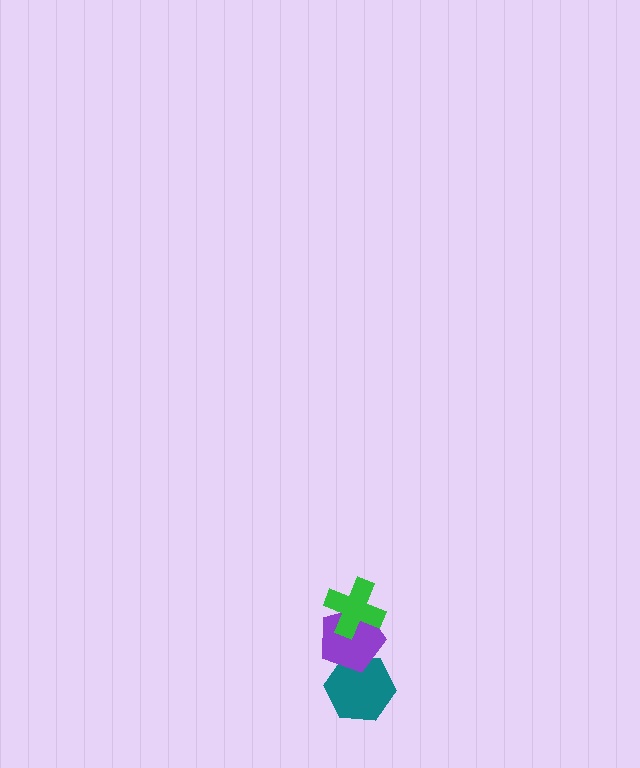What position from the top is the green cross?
The green cross is 1st from the top.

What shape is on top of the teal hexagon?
The purple pentagon is on top of the teal hexagon.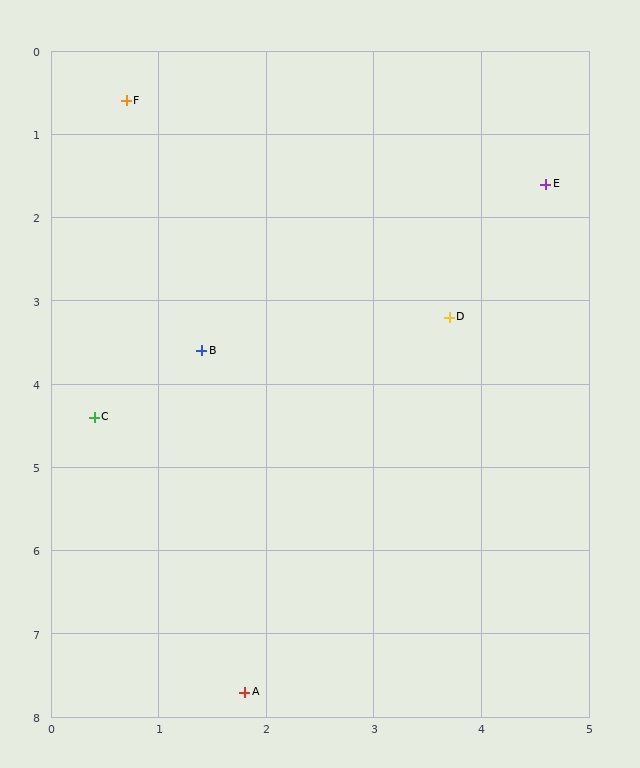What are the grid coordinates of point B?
Point B is at approximately (1.4, 3.6).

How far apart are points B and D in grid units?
Points B and D are about 2.3 grid units apart.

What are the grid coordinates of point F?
Point F is at approximately (0.7, 0.6).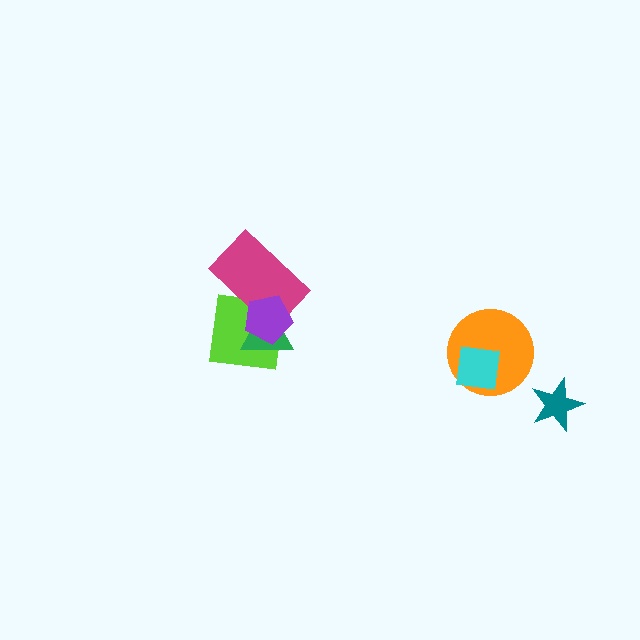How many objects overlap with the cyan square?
1 object overlaps with the cyan square.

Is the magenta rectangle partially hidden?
Yes, it is partially covered by another shape.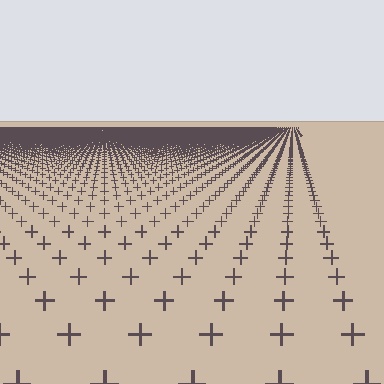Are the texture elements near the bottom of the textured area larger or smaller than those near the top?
Larger. Near the bottom, elements are closer to the viewer and appear at a bigger on-screen size.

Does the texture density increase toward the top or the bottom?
Density increases toward the top.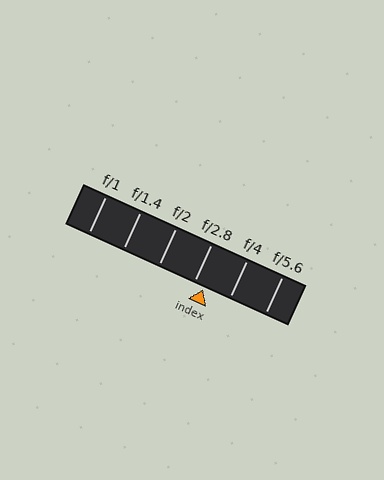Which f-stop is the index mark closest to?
The index mark is closest to f/2.8.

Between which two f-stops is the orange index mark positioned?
The index mark is between f/2.8 and f/4.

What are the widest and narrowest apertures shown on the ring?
The widest aperture shown is f/1 and the narrowest is f/5.6.